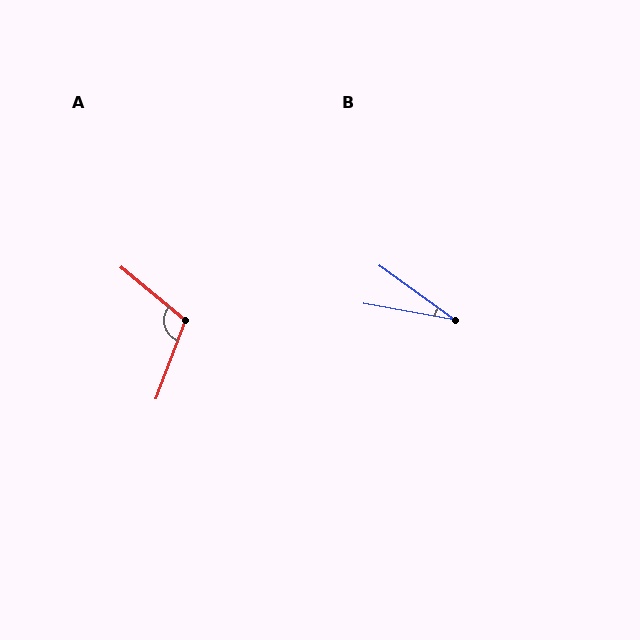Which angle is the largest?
A, at approximately 109 degrees.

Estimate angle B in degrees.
Approximately 26 degrees.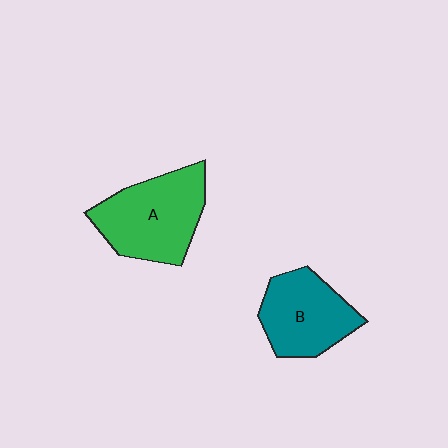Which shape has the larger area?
Shape A (green).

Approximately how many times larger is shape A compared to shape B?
Approximately 1.2 times.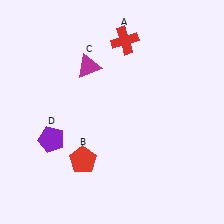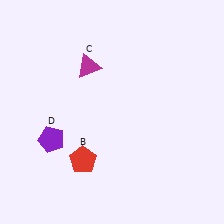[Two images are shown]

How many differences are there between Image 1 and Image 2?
There is 1 difference between the two images.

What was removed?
The red cross (A) was removed in Image 2.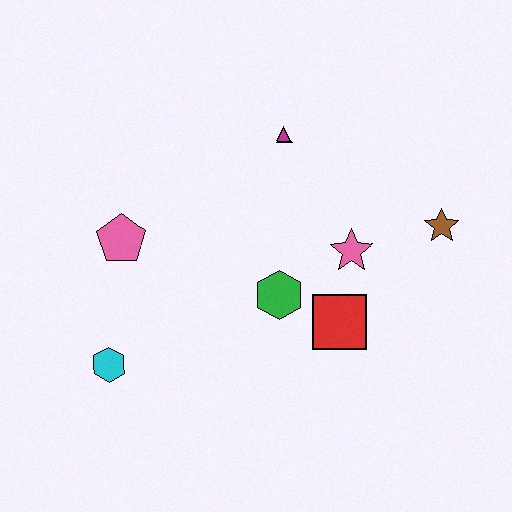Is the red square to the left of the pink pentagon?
No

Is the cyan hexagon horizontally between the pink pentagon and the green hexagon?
No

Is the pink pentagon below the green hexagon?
No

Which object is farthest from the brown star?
The cyan hexagon is farthest from the brown star.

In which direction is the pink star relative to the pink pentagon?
The pink star is to the right of the pink pentagon.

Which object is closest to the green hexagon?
The red square is closest to the green hexagon.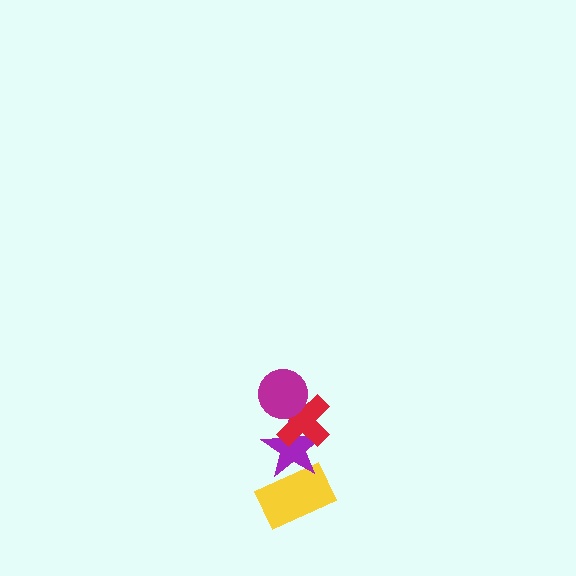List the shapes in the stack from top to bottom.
From top to bottom: the magenta circle, the red cross, the purple star, the yellow rectangle.